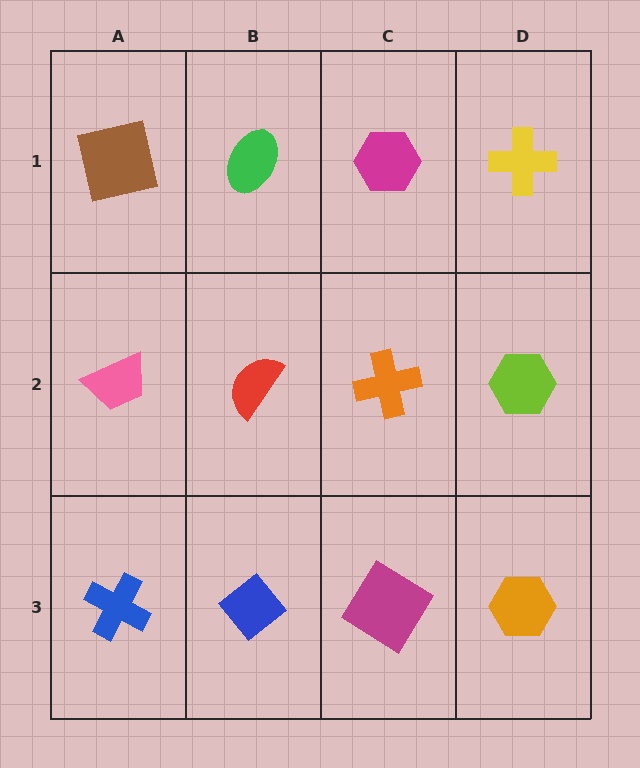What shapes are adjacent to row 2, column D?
A yellow cross (row 1, column D), an orange hexagon (row 3, column D), an orange cross (row 2, column C).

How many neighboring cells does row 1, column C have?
3.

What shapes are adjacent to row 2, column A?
A brown square (row 1, column A), a blue cross (row 3, column A), a red semicircle (row 2, column B).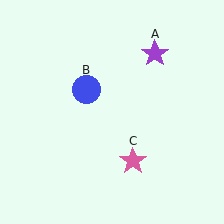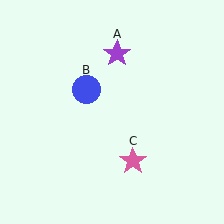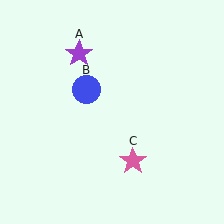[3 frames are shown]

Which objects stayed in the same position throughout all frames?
Blue circle (object B) and pink star (object C) remained stationary.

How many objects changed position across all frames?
1 object changed position: purple star (object A).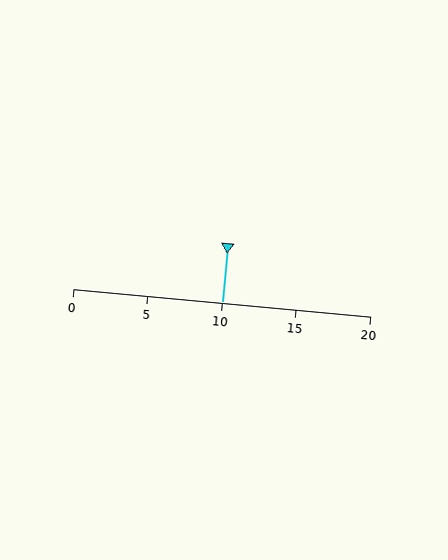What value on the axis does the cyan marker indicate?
The marker indicates approximately 10.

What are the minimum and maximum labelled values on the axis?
The axis runs from 0 to 20.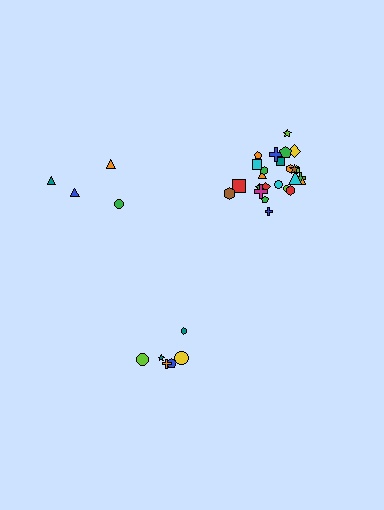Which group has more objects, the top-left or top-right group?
The top-right group.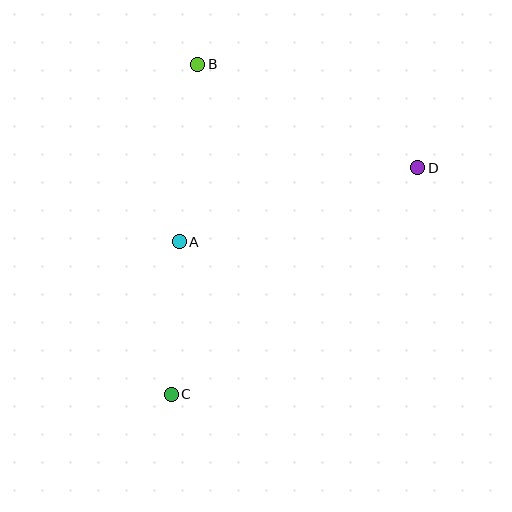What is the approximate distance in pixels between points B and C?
The distance between B and C is approximately 331 pixels.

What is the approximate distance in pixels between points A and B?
The distance between A and B is approximately 178 pixels.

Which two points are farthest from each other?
Points C and D are farthest from each other.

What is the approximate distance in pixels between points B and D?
The distance between B and D is approximately 243 pixels.